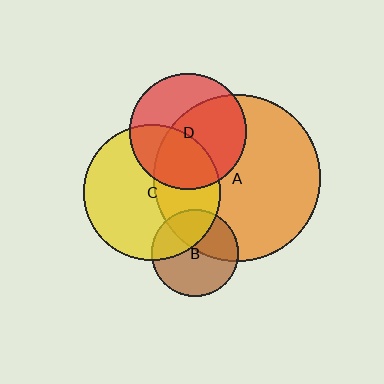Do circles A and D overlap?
Yes.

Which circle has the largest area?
Circle A (orange).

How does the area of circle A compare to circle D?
Approximately 2.1 times.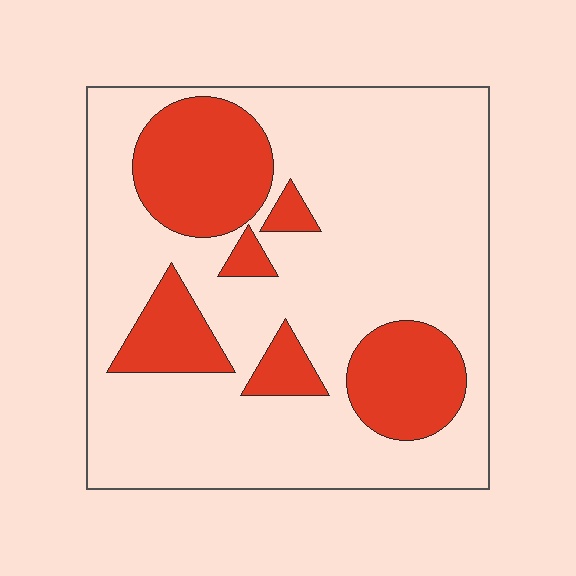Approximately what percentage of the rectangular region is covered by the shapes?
Approximately 25%.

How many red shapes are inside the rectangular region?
6.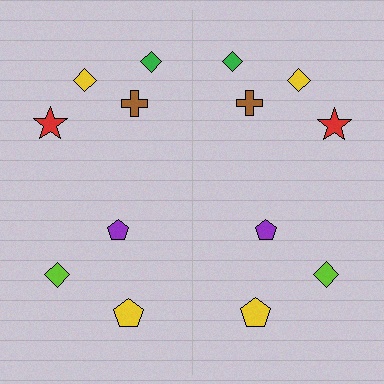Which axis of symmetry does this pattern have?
The pattern has a vertical axis of symmetry running through the center of the image.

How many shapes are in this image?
There are 14 shapes in this image.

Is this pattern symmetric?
Yes, this pattern has bilateral (reflection) symmetry.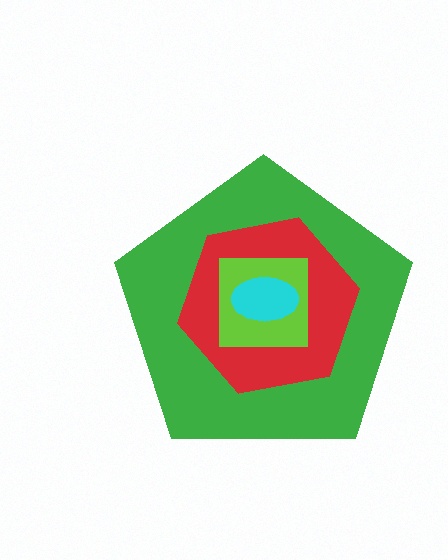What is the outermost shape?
The green pentagon.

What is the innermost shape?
The cyan ellipse.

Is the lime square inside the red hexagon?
Yes.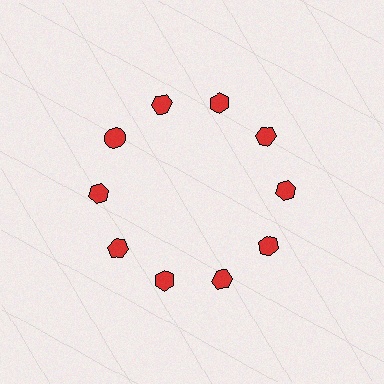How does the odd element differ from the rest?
It has a different shape: circle instead of hexagon.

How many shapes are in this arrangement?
There are 10 shapes arranged in a ring pattern.